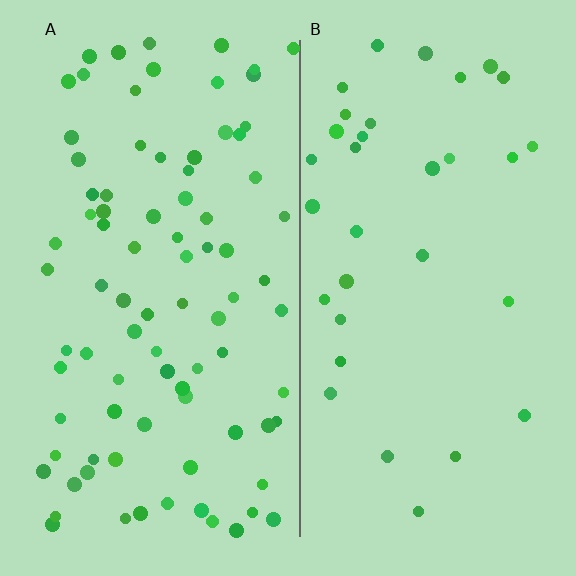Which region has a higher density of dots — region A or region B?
A (the left).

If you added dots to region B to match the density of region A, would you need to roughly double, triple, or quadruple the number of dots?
Approximately triple.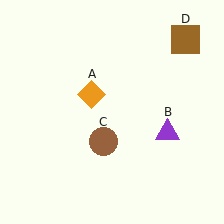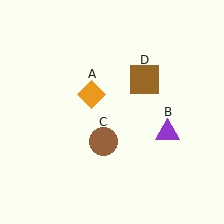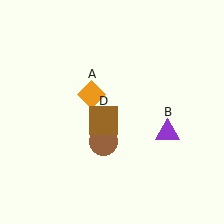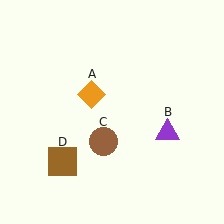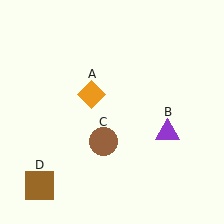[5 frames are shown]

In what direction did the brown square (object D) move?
The brown square (object D) moved down and to the left.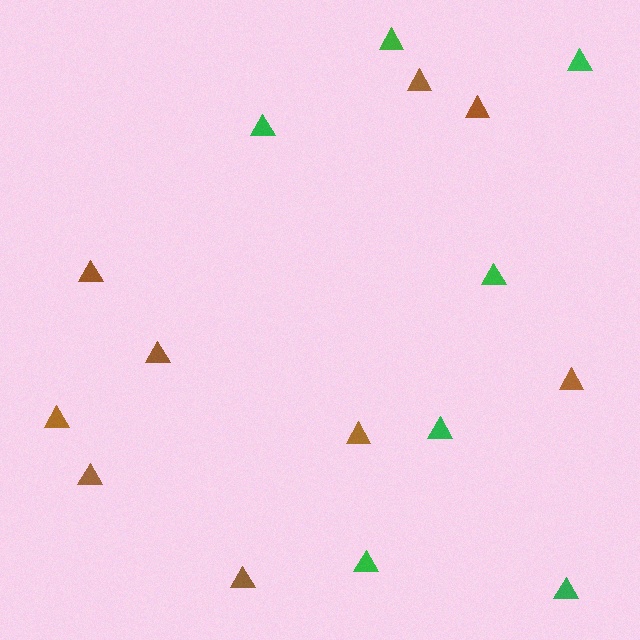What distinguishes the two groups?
There are 2 groups: one group of brown triangles (9) and one group of green triangles (7).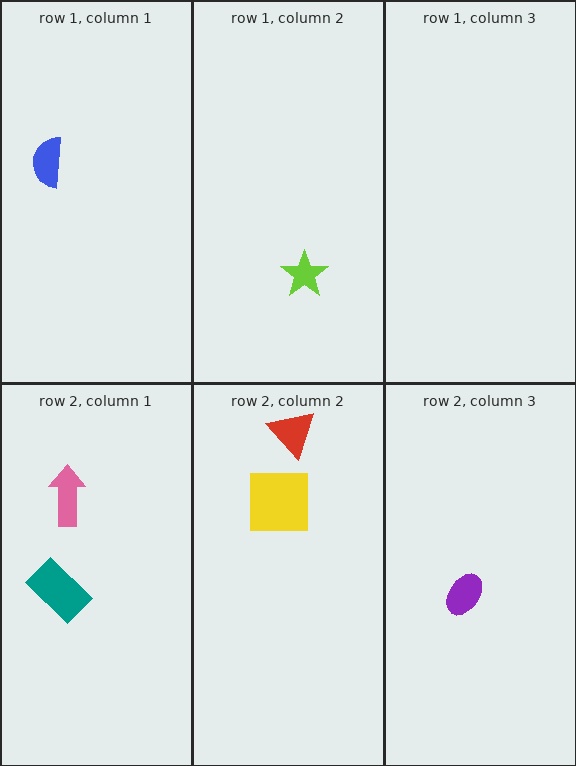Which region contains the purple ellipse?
The row 2, column 3 region.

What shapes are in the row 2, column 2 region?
The yellow square, the red triangle.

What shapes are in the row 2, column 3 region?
The purple ellipse.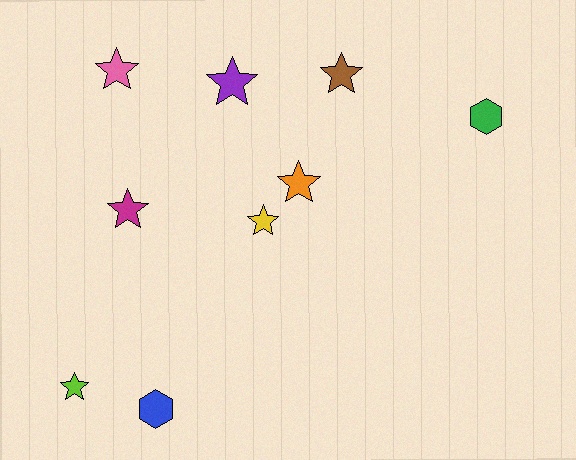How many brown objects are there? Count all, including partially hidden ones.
There is 1 brown object.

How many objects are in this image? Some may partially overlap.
There are 9 objects.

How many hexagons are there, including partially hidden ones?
There are 2 hexagons.